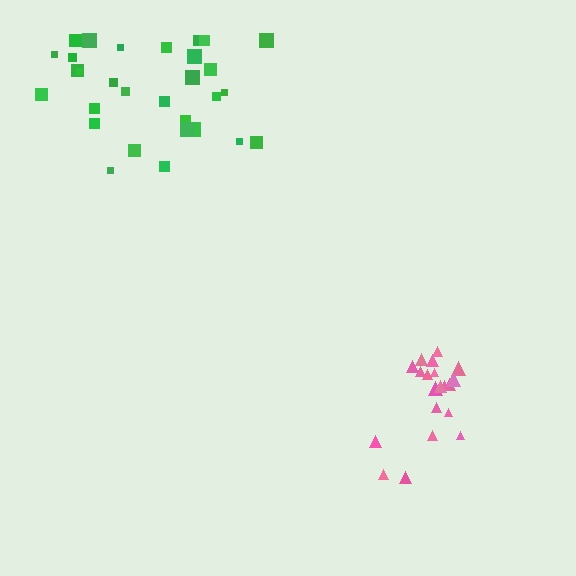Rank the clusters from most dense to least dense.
pink, green.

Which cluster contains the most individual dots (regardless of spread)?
Green (31).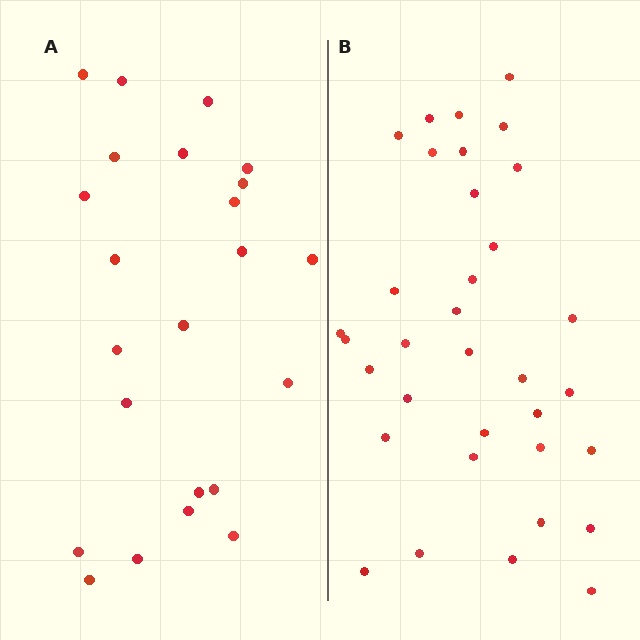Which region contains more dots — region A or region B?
Region B (the right region) has more dots.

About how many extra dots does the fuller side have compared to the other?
Region B has roughly 12 or so more dots than region A.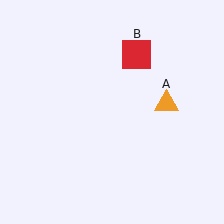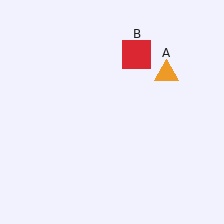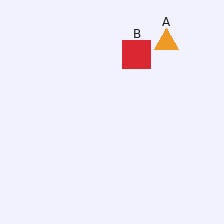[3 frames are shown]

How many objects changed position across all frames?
1 object changed position: orange triangle (object A).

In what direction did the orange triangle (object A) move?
The orange triangle (object A) moved up.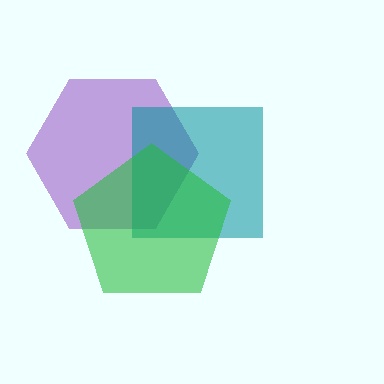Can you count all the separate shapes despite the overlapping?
Yes, there are 3 separate shapes.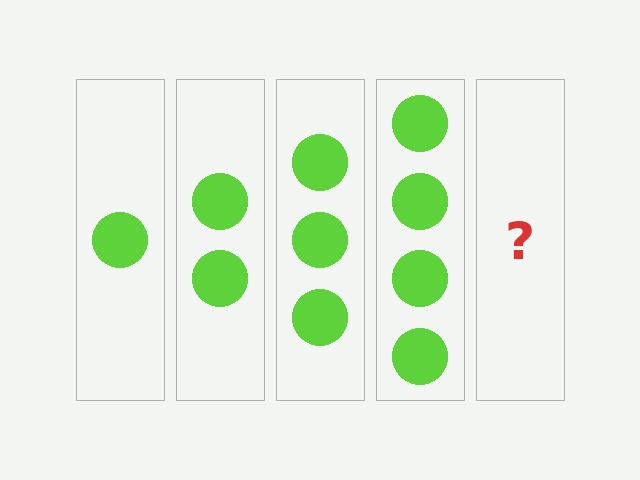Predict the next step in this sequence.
The next step is 5 circles.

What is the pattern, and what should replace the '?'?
The pattern is that each step adds one more circle. The '?' should be 5 circles.